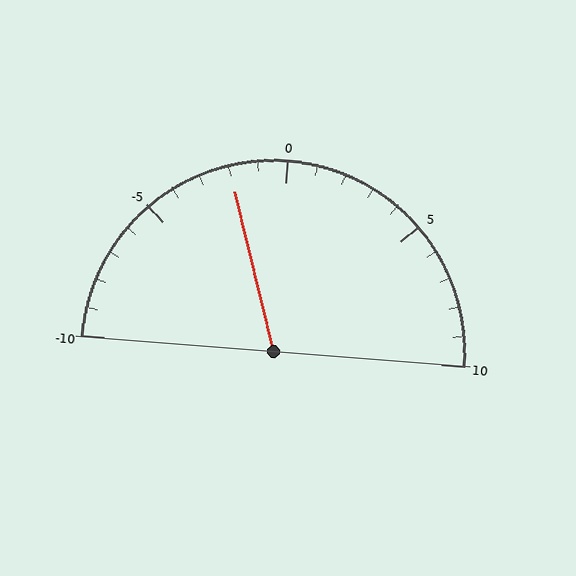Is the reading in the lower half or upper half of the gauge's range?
The reading is in the lower half of the range (-10 to 10).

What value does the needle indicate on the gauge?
The needle indicates approximately -2.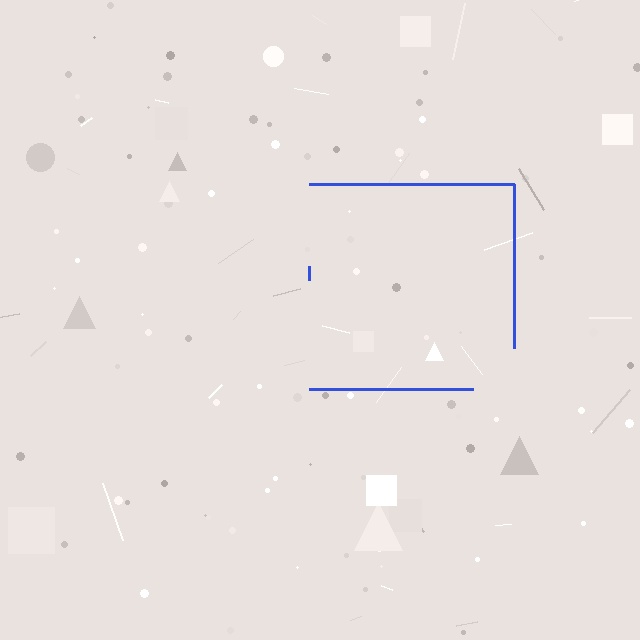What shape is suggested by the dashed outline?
The dashed outline suggests a square.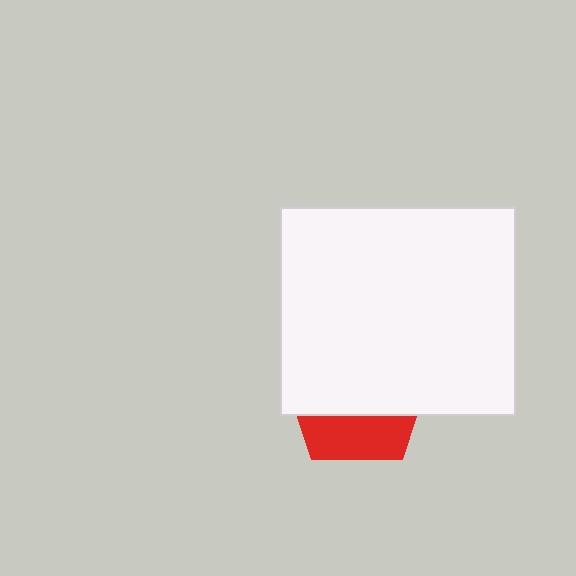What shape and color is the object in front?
The object in front is a white rectangle.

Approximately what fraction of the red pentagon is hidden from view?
Roughly 68% of the red pentagon is hidden behind the white rectangle.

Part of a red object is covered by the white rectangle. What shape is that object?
It is a pentagon.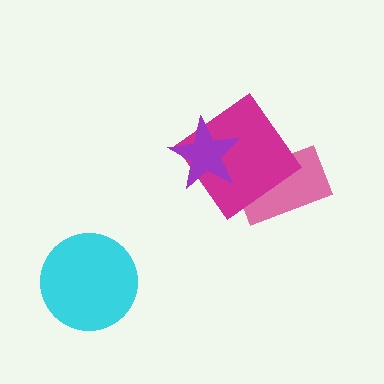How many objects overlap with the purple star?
1 object overlaps with the purple star.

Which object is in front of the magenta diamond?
The purple star is in front of the magenta diamond.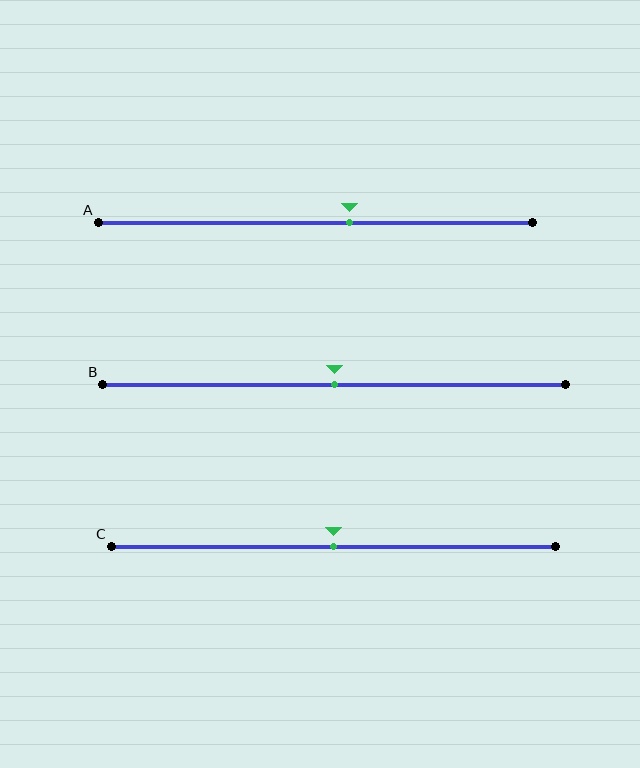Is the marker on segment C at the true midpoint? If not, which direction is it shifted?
Yes, the marker on segment C is at the true midpoint.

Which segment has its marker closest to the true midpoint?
Segment B has its marker closest to the true midpoint.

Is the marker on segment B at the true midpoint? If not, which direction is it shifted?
Yes, the marker on segment B is at the true midpoint.